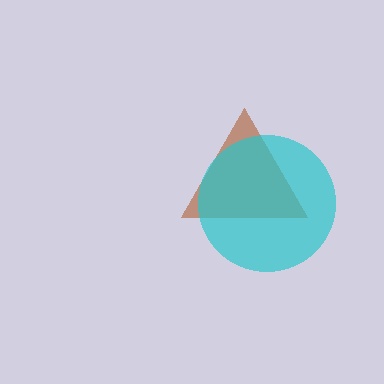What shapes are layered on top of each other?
The layered shapes are: a brown triangle, a cyan circle.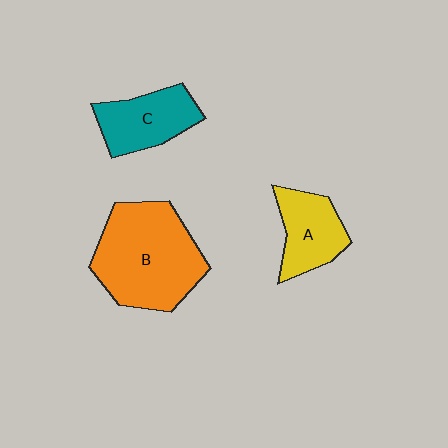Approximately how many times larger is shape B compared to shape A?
Approximately 2.0 times.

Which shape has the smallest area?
Shape A (yellow).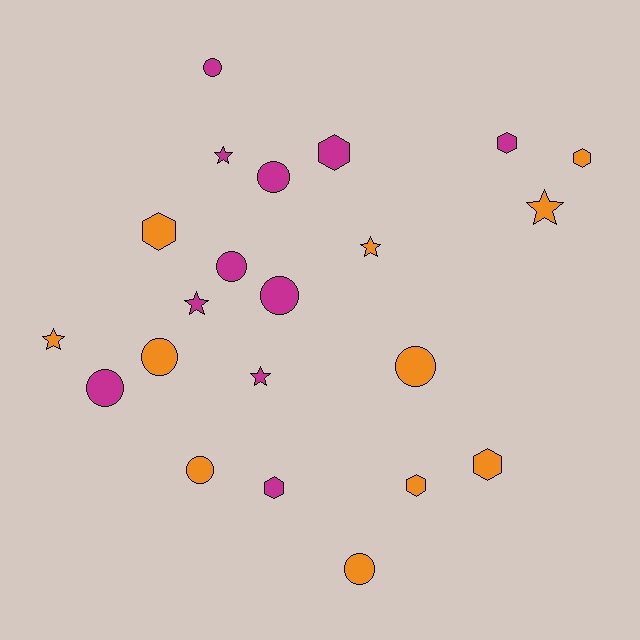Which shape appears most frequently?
Circle, with 9 objects.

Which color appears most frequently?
Orange, with 11 objects.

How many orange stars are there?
There are 3 orange stars.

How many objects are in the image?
There are 22 objects.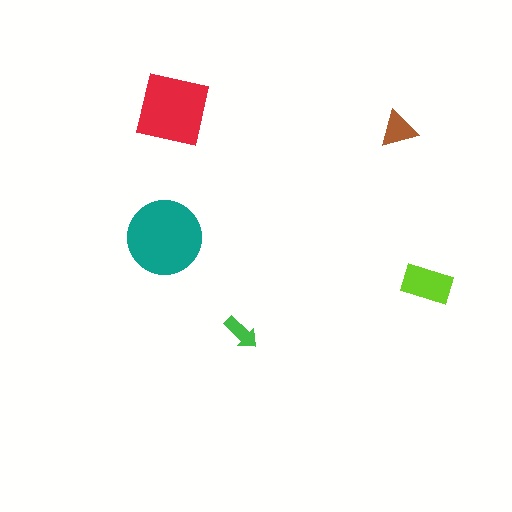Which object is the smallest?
The green arrow.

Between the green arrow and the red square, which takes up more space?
The red square.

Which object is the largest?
The teal circle.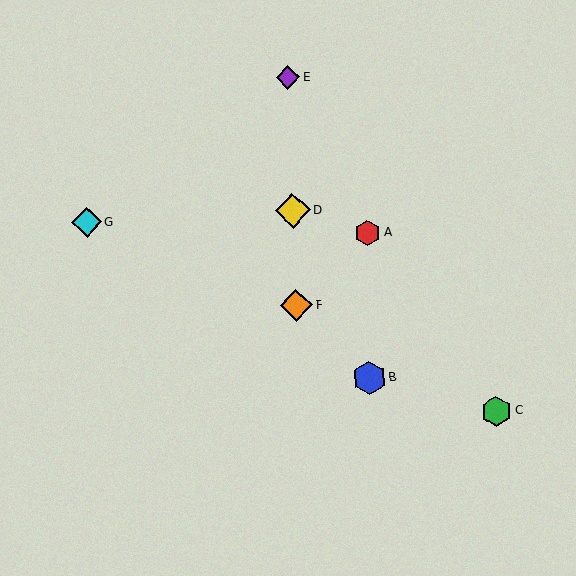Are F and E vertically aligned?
Yes, both are at x≈296.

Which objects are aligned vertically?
Objects D, E, F are aligned vertically.